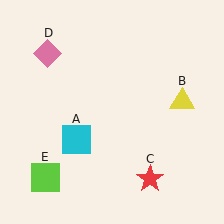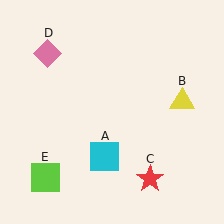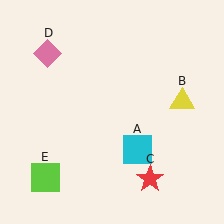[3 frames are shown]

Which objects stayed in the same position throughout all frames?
Yellow triangle (object B) and red star (object C) and pink diamond (object D) and lime square (object E) remained stationary.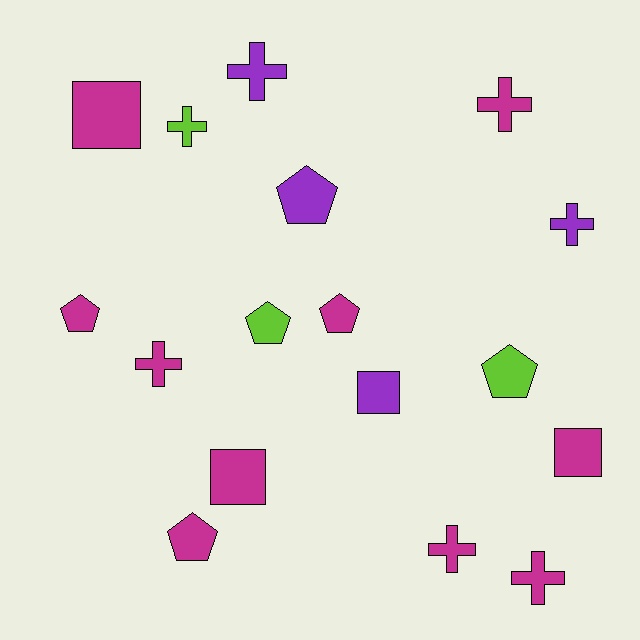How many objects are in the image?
There are 17 objects.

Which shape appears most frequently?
Cross, with 7 objects.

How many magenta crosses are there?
There are 4 magenta crosses.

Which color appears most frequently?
Magenta, with 10 objects.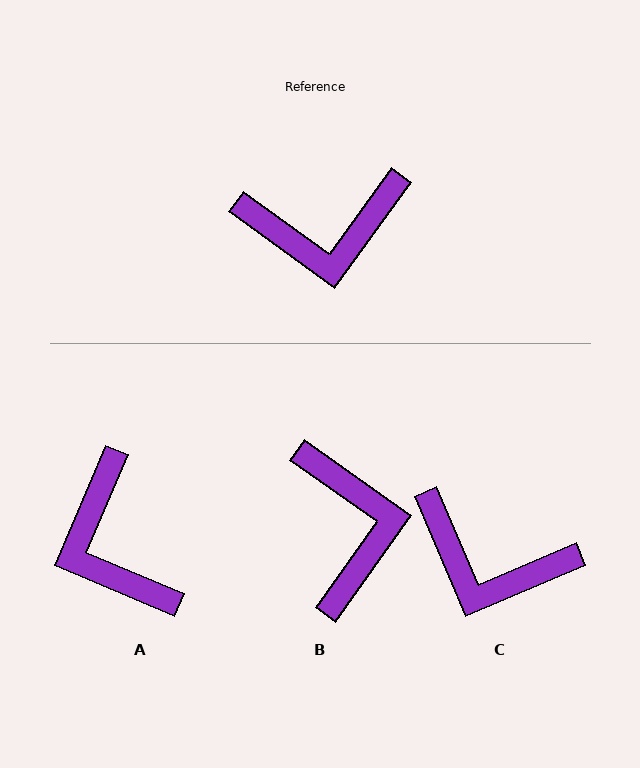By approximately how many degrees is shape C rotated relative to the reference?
Approximately 31 degrees clockwise.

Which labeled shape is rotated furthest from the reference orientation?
B, about 91 degrees away.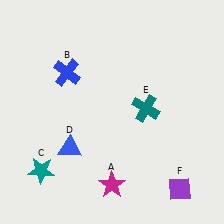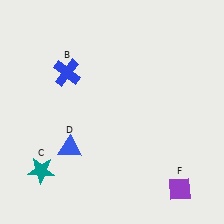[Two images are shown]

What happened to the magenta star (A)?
The magenta star (A) was removed in Image 2. It was in the bottom-left area of Image 1.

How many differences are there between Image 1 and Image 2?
There are 2 differences between the two images.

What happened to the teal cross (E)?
The teal cross (E) was removed in Image 2. It was in the top-right area of Image 1.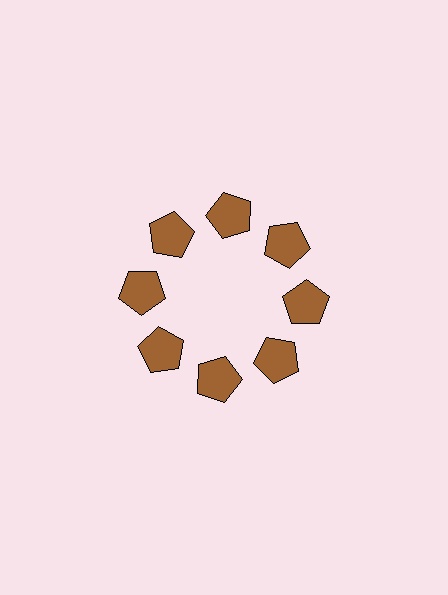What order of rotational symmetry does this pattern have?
This pattern has 8-fold rotational symmetry.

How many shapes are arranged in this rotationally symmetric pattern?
There are 8 shapes, arranged in 8 groups of 1.